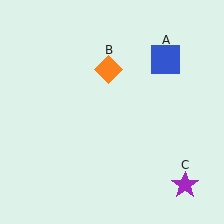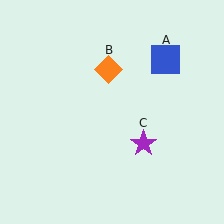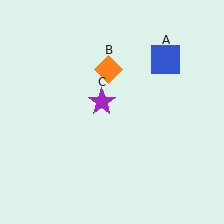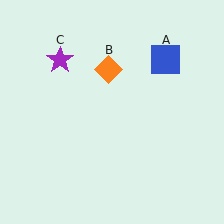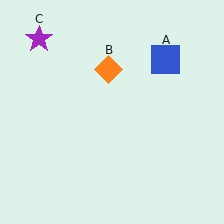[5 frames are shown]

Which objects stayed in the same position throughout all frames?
Blue square (object A) and orange diamond (object B) remained stationary.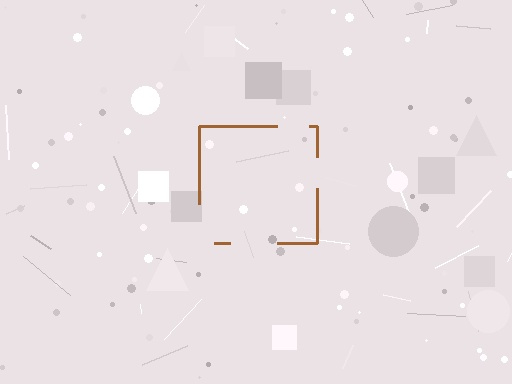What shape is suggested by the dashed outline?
The dashed outline suggests a square.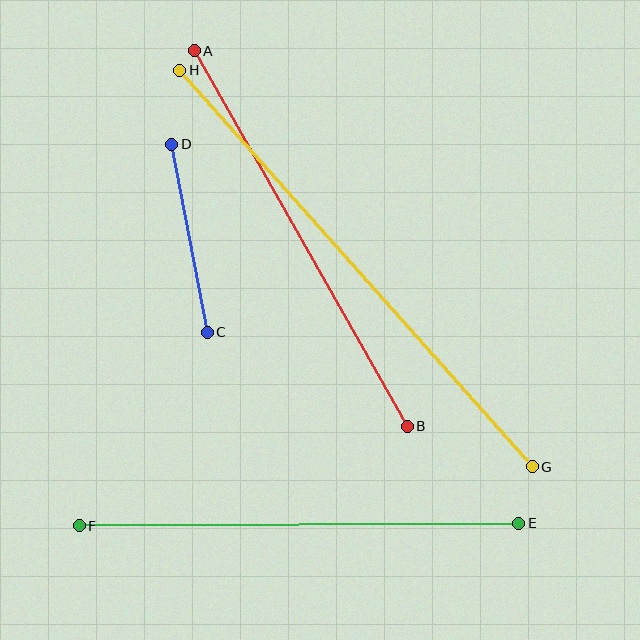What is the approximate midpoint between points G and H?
The midpoint is at approximately (356, 269) pixels.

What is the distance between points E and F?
The distance is approximately 440 pixels.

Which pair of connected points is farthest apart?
Points G and H are farthest apart.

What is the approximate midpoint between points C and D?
The midpoint is at approximately (189, 238) pixels.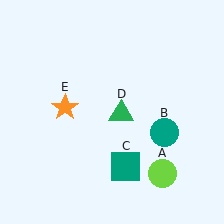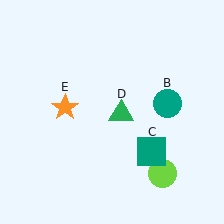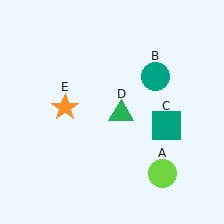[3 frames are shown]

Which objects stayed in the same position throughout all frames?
Lime circle (object A) and green triangle (object D) and orange star (object E) remained stationary.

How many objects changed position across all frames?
2 objects changed position: teal circle (object B), teal square (object C).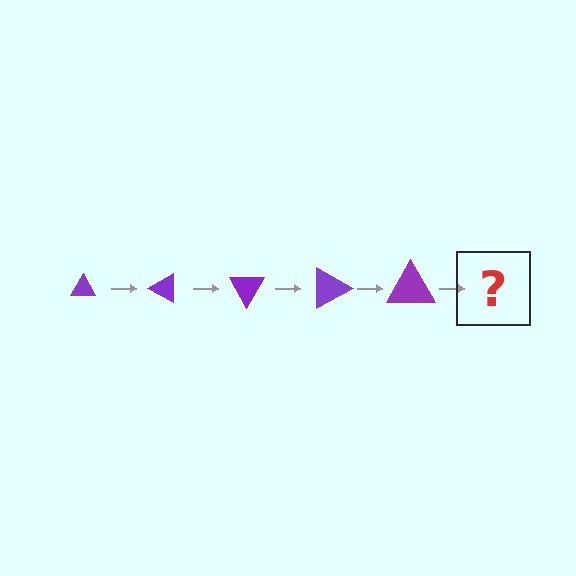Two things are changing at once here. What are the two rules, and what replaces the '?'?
The two rules are that the triangle grows larger each step and it rotates 30 degrees each step. The '?' should be a triangle, larger than the previous one and rotated 150 degrees from the start.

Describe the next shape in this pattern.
It should be a triangle, larger than the previous one and rotated 150 degrees from the start.